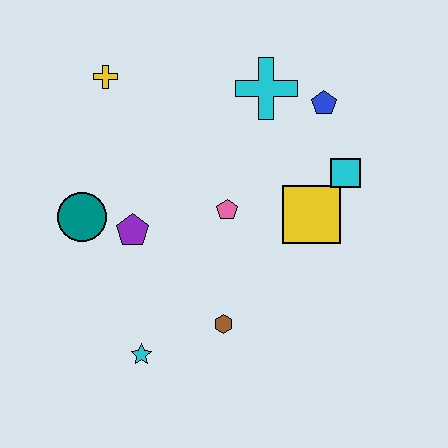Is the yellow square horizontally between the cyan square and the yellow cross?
Yes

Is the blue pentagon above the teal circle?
Yes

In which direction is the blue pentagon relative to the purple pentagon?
The blue pentagon is to the right of the purple pentagon.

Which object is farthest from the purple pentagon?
The blue pentagon is farthest from the purple pentagon.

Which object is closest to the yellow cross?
The teal circle is closest to the yellow cross.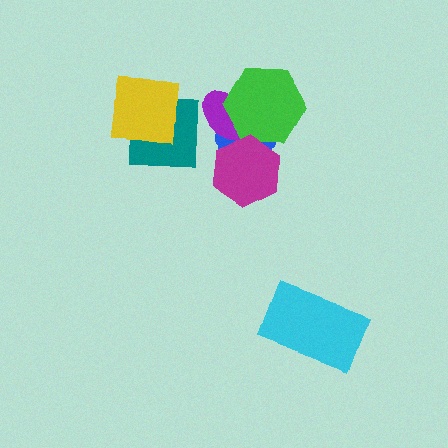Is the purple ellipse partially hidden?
Yes, it is partially covered by another shape.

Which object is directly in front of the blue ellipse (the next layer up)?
The purple ellipse is directly in front of the blue ellipse.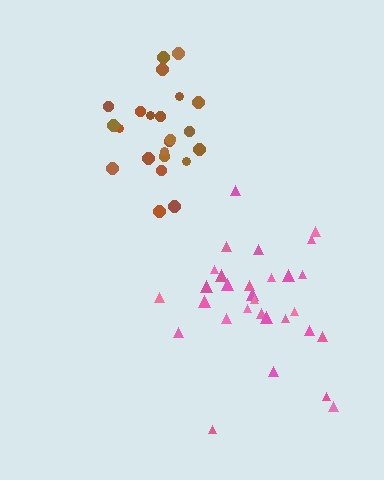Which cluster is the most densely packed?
Brown.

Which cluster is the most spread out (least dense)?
Pink.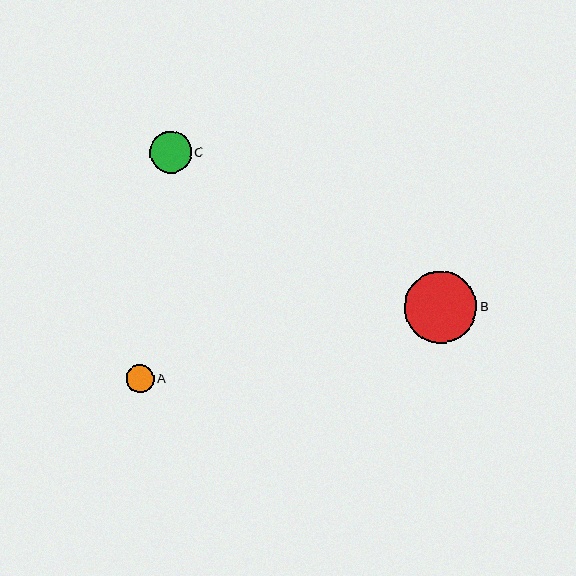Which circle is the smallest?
Circle A is the smallest with a size of approximately 28 pixels.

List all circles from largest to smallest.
From largest to smallest: B, C, A.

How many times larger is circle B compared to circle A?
Circle B is approximately 2.6 times the size of circle A.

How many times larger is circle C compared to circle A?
Circle C is approximately 1.5 times the size of circle A.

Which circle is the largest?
Circle B is the largest with a size of approximately 72 pixels.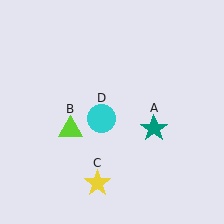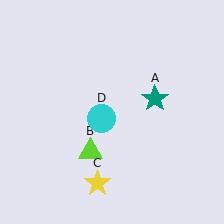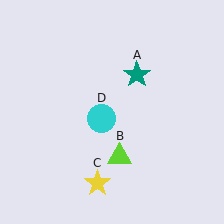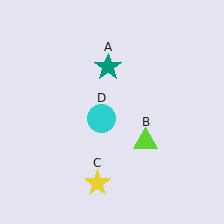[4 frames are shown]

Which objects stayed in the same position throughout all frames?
Yellow star (object C) and cyan circle (object D) remained stationary.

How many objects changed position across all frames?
2 objects changed position: teal star (object A), lime triangle (object B).